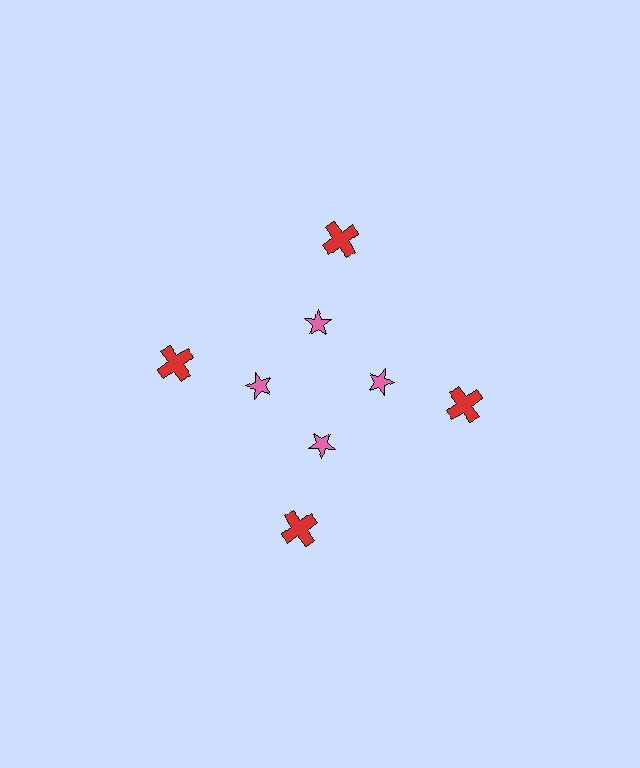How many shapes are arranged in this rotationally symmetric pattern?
There are 8 shapes, arranged in 4 groups of 2.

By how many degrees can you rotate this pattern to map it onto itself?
The pattern maps onto itself every 90 degrees of rotation.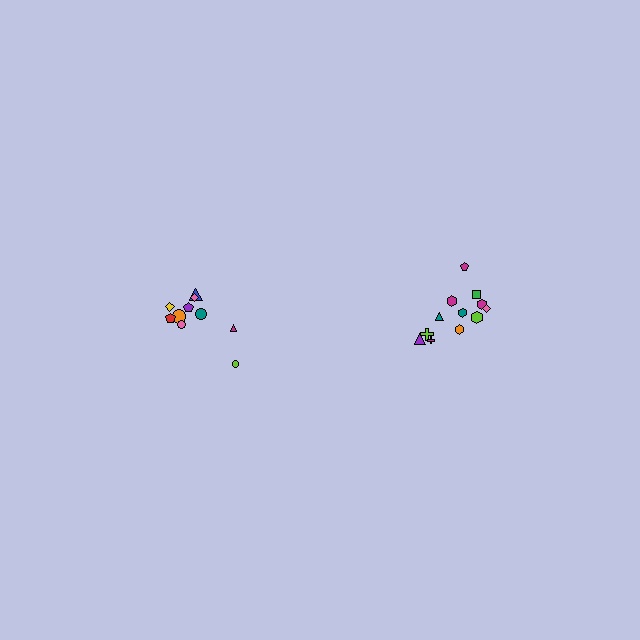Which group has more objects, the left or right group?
The right group.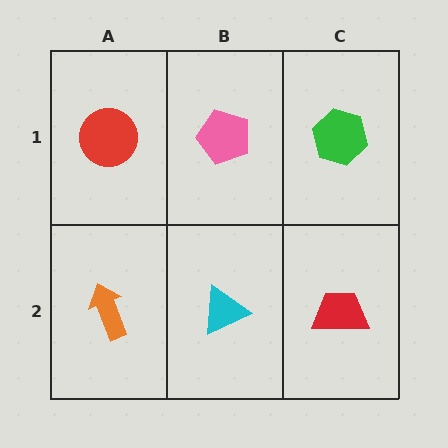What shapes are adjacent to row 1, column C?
A red trapezoid (row 2, column C), a pink pentagon (row 1, column B).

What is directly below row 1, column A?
An orange arrow.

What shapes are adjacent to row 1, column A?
An orange arrow (row 2, column A), a pink pentagon (row 1, column B).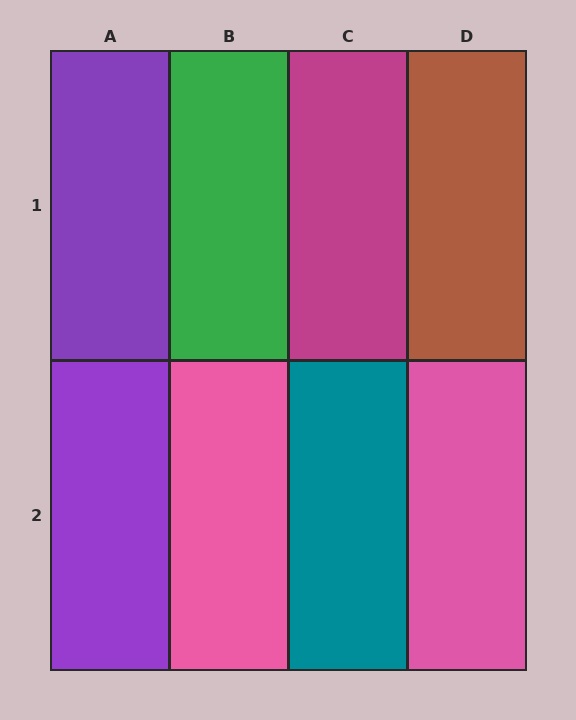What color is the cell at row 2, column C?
Teal.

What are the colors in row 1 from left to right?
Purple, green, magenta, brown.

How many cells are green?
1 cell is green.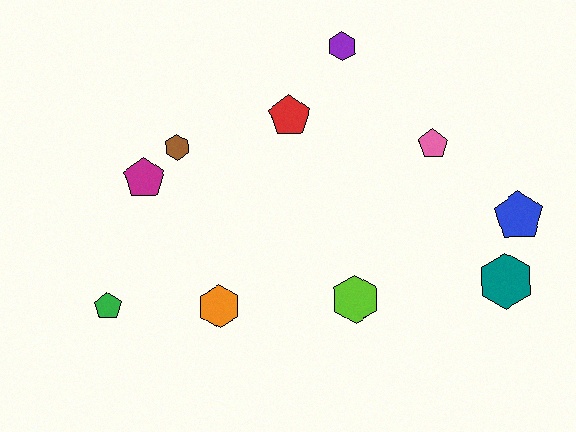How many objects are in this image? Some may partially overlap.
There are 10 objects.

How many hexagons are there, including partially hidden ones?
There are 5 hexagons.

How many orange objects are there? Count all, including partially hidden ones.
There is 1 orange object.